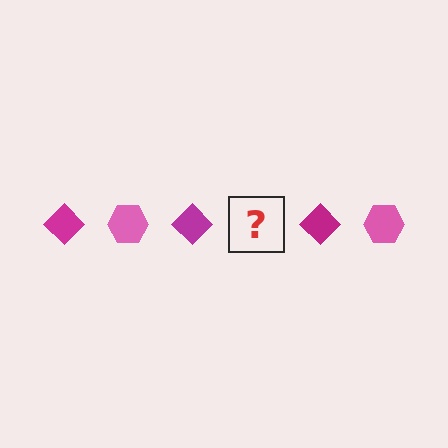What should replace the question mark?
The question mark should be replaced with a pink hexagon.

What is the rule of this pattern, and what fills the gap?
The rule is that the pattern alternates between magenta diamond and pink hexagon. The gap should be filled with a pink hexagon.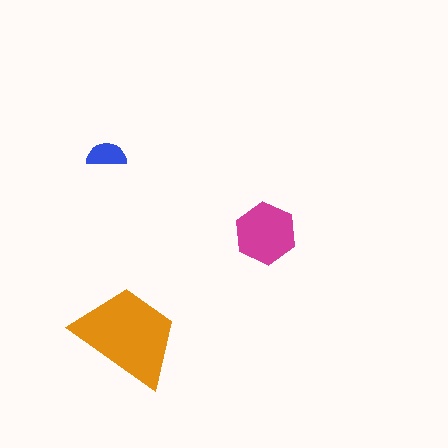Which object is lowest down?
The orange trapezoid is bottommost.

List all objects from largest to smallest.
The orange trapezoid, the magenta hexagon, the blue semicircle.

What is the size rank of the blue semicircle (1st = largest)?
3rd.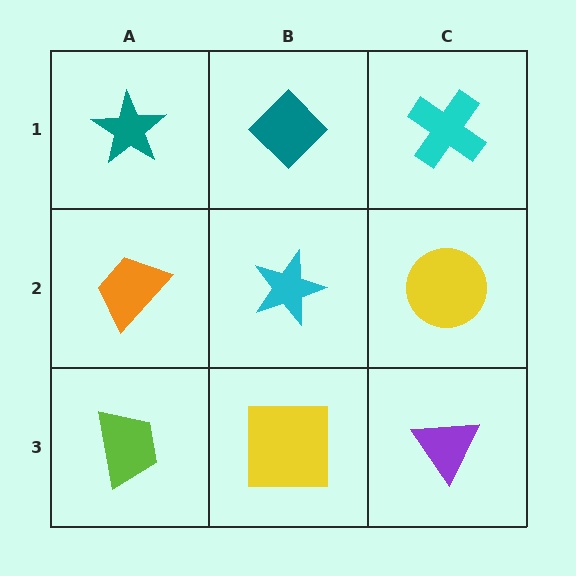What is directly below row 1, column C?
A yellow circle.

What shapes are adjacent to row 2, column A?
A teal star (row 1, column A), a lime trapezoid (row 3, column A), a cyan star (row 2, column B).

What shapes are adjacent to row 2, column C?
A cyan cross (row 1, column C), a purple triangle (row 3, column C), a cyan star (row 2, column B).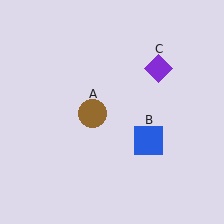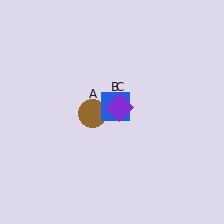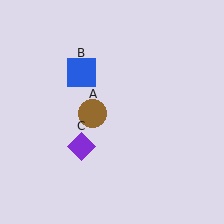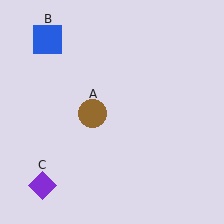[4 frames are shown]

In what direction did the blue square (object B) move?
The blue square (object B) moved up and to the left.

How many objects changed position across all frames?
2 objects changed position: blue square (object B), purple diamond (object C).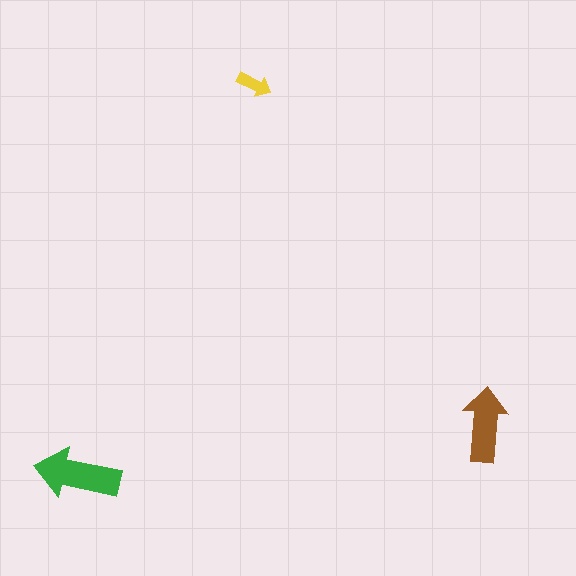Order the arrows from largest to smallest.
the green one, the brown one, the yellow one.